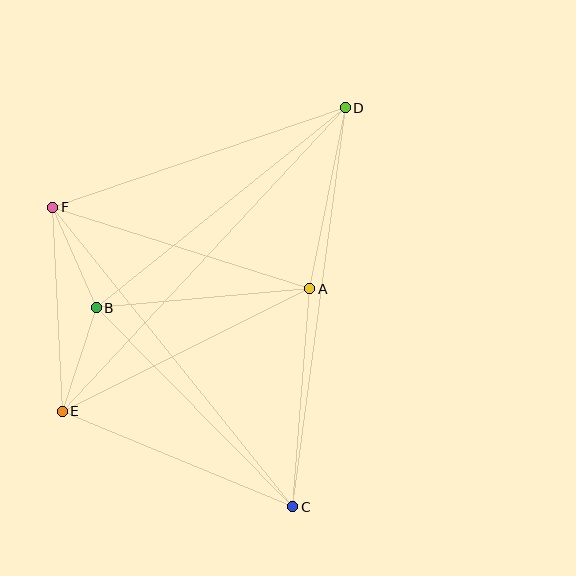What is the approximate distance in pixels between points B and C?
The distance between B and C is approximately 280 pixels.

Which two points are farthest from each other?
Points D and E are farthest from each other.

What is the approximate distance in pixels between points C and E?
The distance between C and E is approximately 249 pixels.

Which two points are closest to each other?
Points B and E are closest to each other.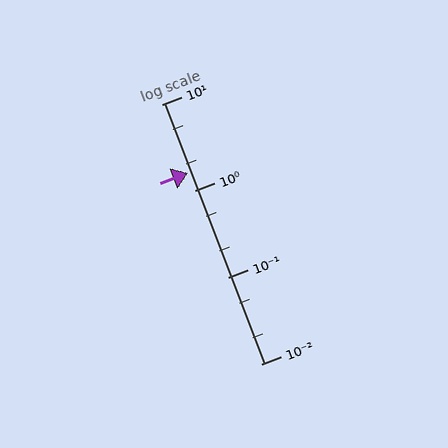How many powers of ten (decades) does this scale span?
The scale spans 3 decades, from 0.01 to 10.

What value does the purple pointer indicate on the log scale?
The pointer indicates approximately 1.6.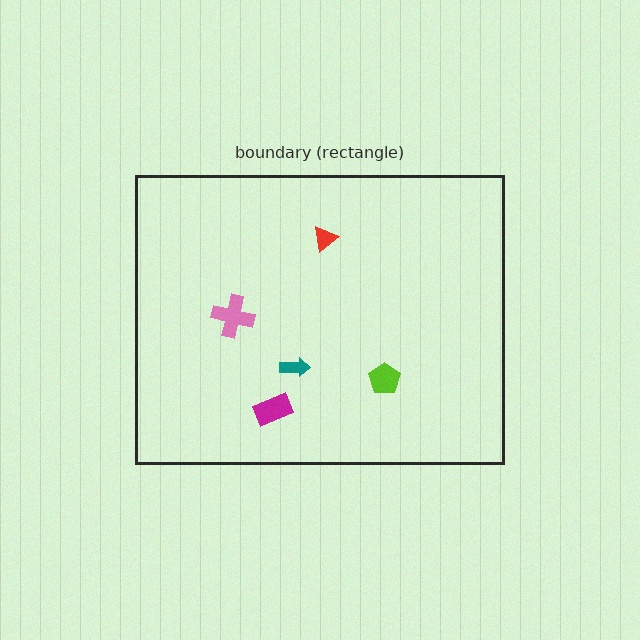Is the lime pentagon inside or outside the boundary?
Inside.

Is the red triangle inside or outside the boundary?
Inside.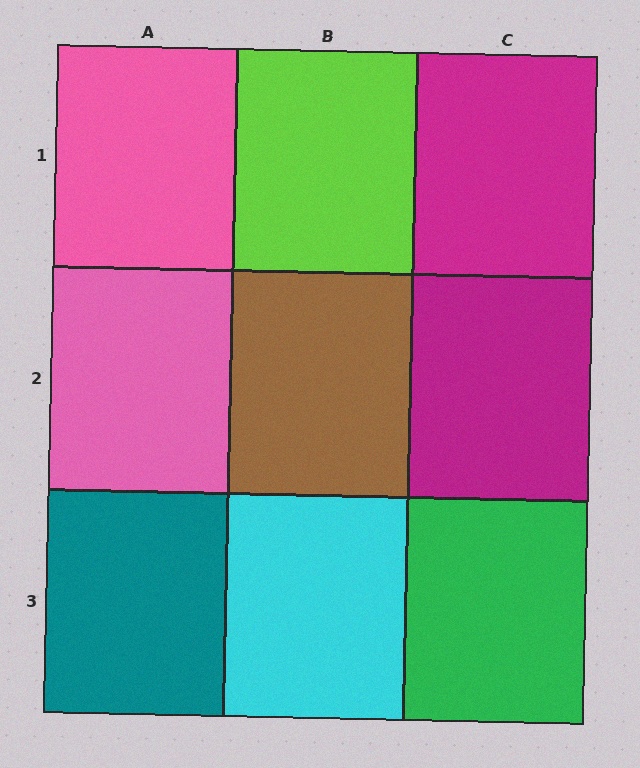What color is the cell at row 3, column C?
Green.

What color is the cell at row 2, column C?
Magenta.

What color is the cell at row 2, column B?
Brown.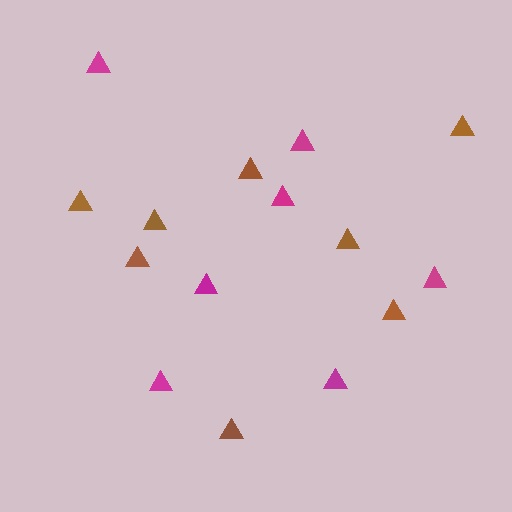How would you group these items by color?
There are 2 groups: one group of magenta triangles (7) and one group of brown triangles (8).